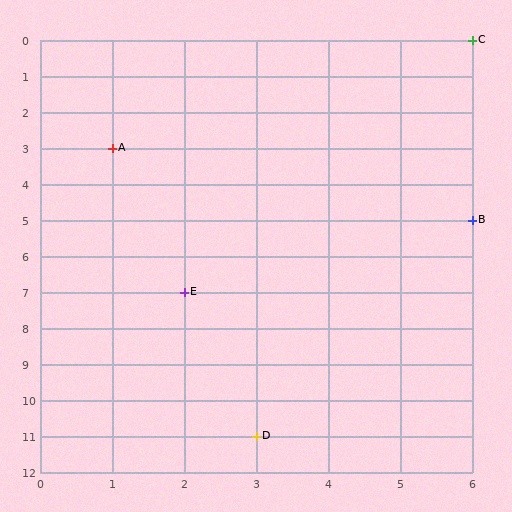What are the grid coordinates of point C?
Point C is at grid coordinates (6, 0).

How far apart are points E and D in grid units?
Points E and D are 1 column and 4 rows apart (about 4.1 grid units diagonally).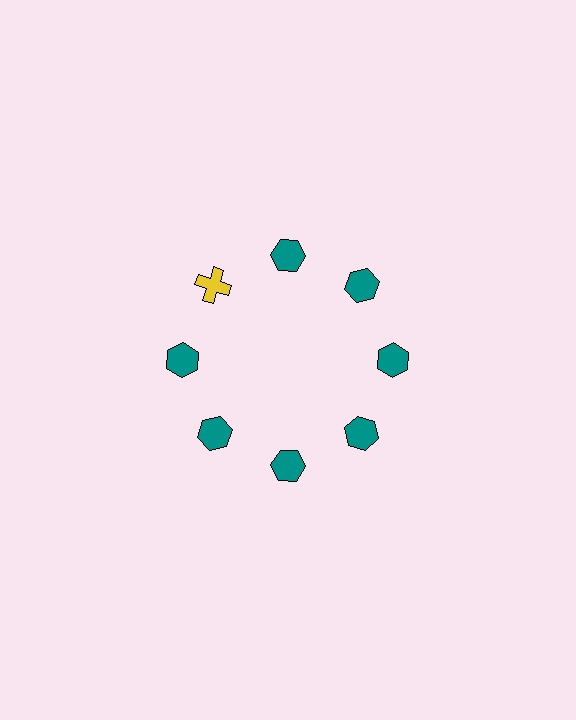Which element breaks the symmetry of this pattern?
The yellow cross at roughly the 10 o'clock position breaks the symmetry. All other shapes are teal hexagons.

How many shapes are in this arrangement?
There are 8 shapes arranged in a ring pattern.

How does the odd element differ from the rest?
It differs in both color (yellow instead of teal) and shape (cross instead of hexagon).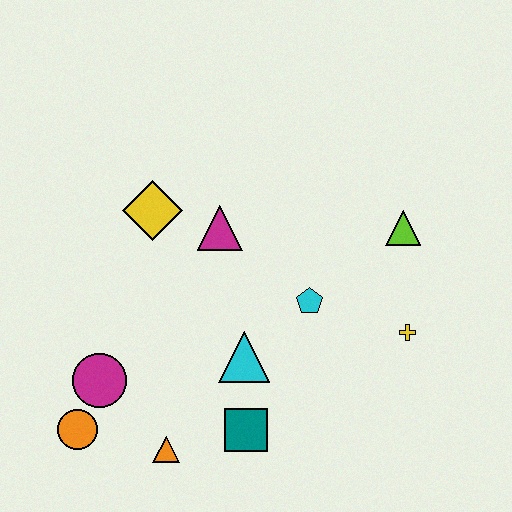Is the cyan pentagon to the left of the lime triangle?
Yes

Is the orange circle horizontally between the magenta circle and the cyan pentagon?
No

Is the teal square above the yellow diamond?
No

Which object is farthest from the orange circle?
The lime triangle is farthest from the orange circle.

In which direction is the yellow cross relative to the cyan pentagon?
The yellow cross is to the right of the cyan pentagon.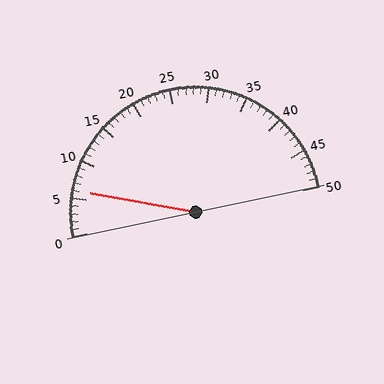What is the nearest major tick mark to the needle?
The nearest major tick mark is 5.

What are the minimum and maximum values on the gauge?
The gauge ranges from 0 to 50.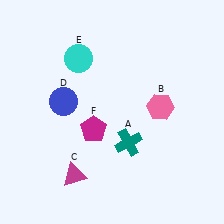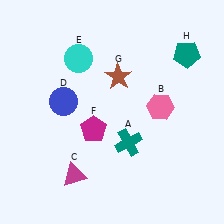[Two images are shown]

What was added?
A brown star (G), a teal pentagon (H) were added in Image 2.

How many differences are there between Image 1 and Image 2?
There are 2 differences between the two images.